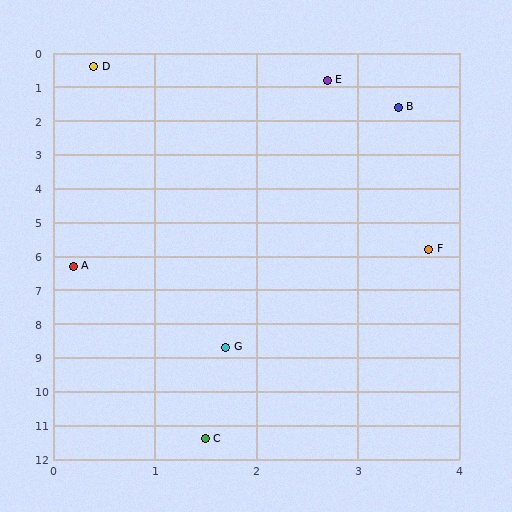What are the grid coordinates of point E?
Point E is at approximately (2.7, 0.8).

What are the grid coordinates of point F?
Point F is at approximately (3.7, 5.8).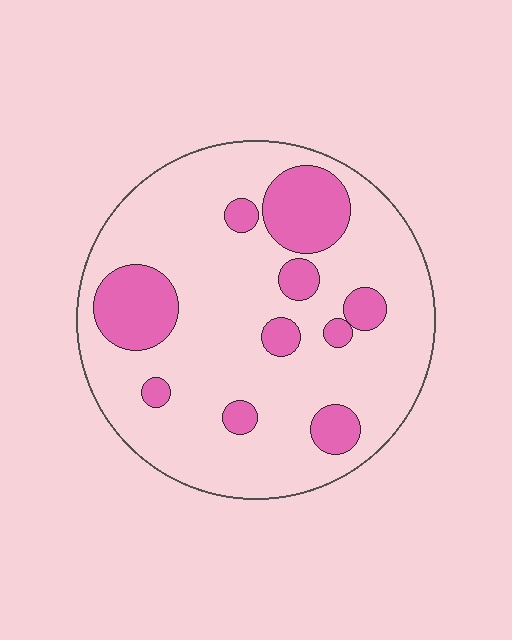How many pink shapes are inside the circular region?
10.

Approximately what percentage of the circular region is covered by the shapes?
Approximately 20%.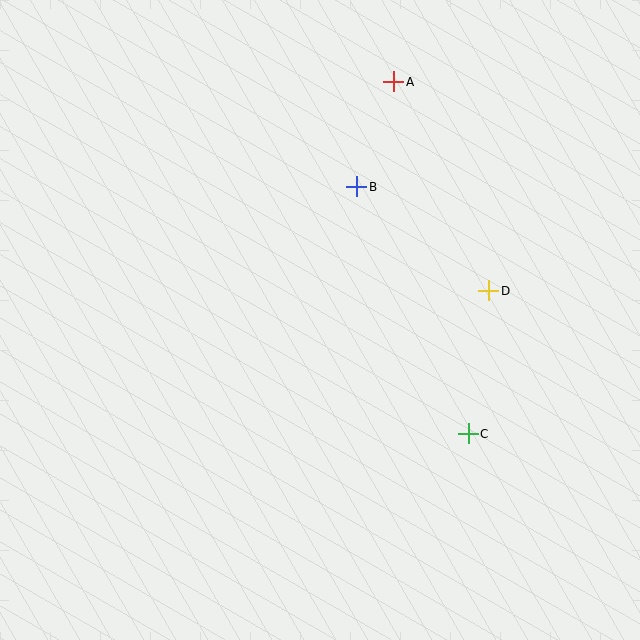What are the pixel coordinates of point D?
Point D is at (489, 291).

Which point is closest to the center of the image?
Point B at (357, 187) is closest to the center.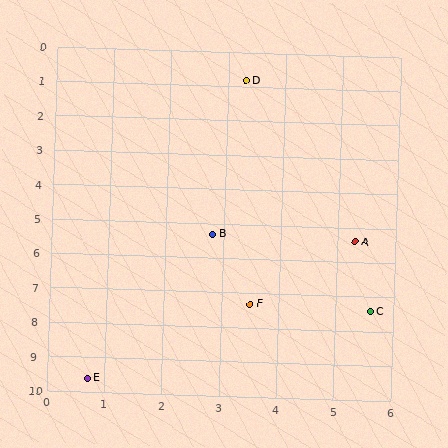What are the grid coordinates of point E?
Point E is at approximately (0.7, 9.6).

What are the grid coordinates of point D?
Point D is at approximately (3.3, 0.8).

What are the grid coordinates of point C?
Point C is at approximately (5.6, 7.4).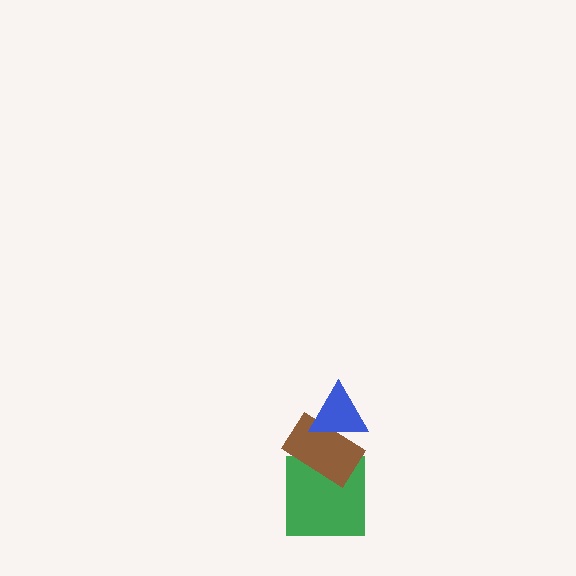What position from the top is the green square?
The green square is 3rd from the top.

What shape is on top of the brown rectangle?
The blue triangle is on top of the brown rectangle.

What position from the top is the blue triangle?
The blue triangle is 1st from the top.